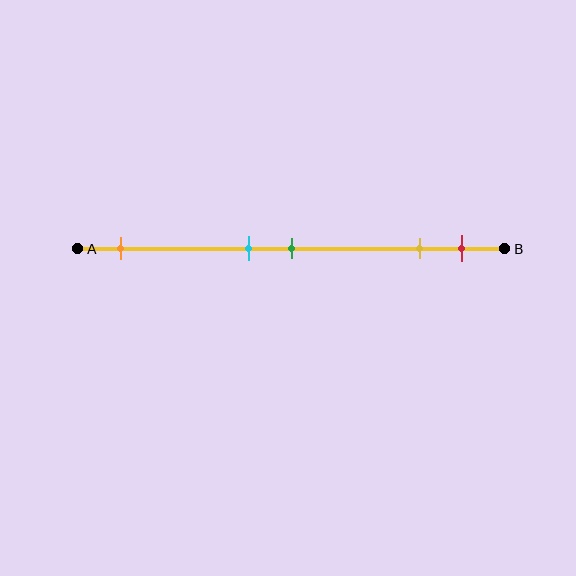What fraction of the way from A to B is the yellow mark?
The yellow mark is approximately 80% (0.8) of the way from A to B.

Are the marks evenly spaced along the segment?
No, the marks are not evenly spaced.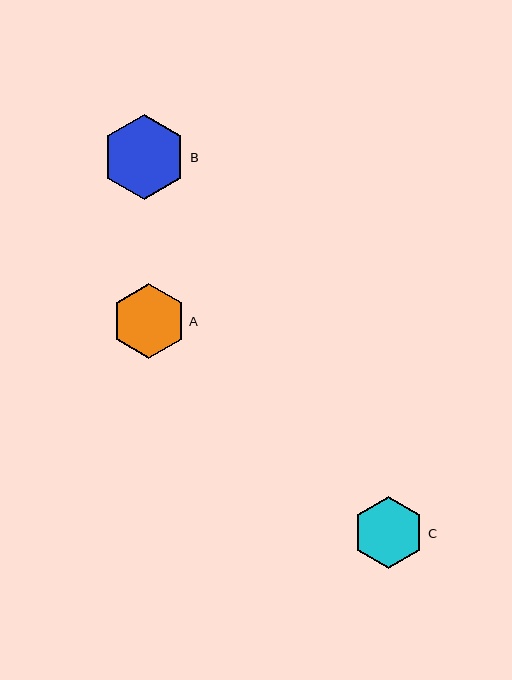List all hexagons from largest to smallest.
From largest to smallest: B, A, C.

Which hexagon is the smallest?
Hexagon C is the smallest with a size of approximately 72 pixels.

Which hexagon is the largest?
Hexagon B is the largest with a size of approximately 85 pixels.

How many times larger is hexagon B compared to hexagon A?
Hexagon B is approximately 1.1 times the size of hexagon A.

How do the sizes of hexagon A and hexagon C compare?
Hexagon A and hexagon C are approximately the same size.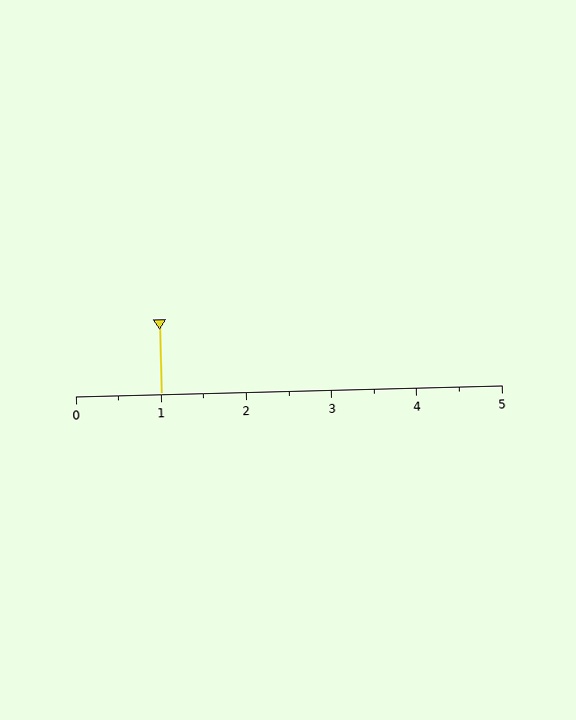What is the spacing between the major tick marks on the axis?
The major ticks are spaced 1 apart.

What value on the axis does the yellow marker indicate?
The marker indicates approximately 1.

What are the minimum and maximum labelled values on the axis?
The axis runs from 0 to 5.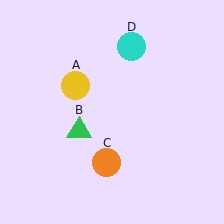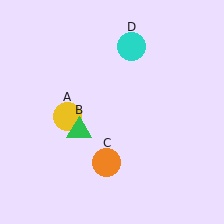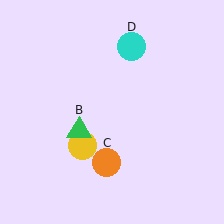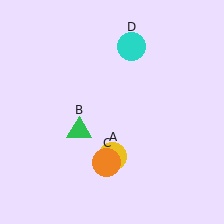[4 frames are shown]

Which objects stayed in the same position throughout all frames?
Green triangle (object B) and orange circle (object C) and cyan circle (object D) remained stationary.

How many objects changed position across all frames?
1 object changed position: yellow circle (object A).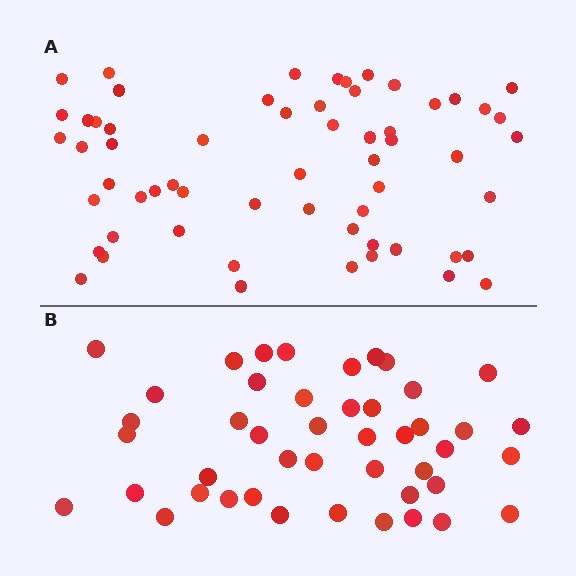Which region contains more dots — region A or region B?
Region A (the top region) has more dots.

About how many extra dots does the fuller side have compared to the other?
Region A has approximately 15 more dots than region B.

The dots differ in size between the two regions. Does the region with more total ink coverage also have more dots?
No. Region B has more total ink coverage because its dots are larger, but region A actually contains more individual dots. Total area can be misleading — the number of items is what matters here.